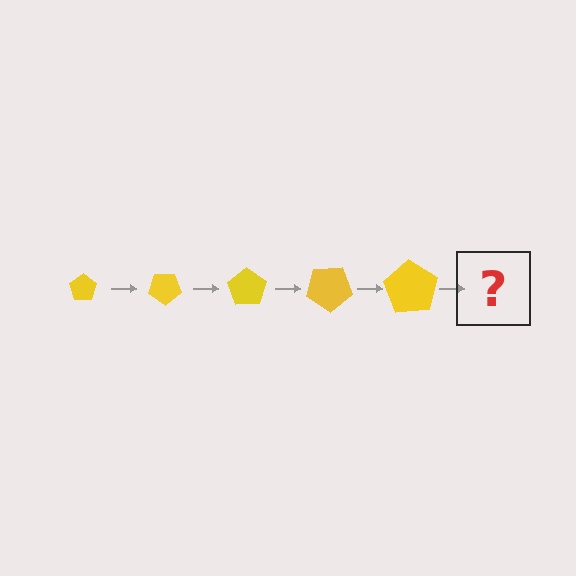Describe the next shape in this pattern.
It should be a pentagon, larger than the previous one and rotated 175 degrees from the start.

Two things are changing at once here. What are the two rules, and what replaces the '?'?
The two rules are that the pentagon grows larger each step and it rotates 35 degrees each step. The '?' should be a pentagon, larger than the previous one and rotated 175 degrees from the start.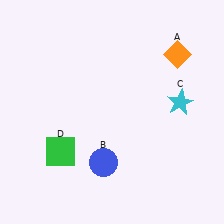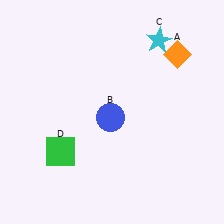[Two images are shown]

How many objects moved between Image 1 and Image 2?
2 objects moved between the two images.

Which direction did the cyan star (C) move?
The cyan star (C) moved up.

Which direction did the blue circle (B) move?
The blue circle (B) moved up.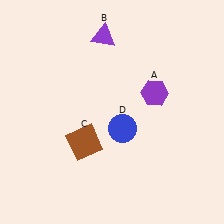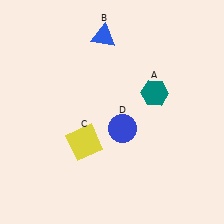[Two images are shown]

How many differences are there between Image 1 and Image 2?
There are 3 differences between the two images.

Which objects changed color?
A changed from purple to teal. B changed from purple to blue. C changed from brown to yellow.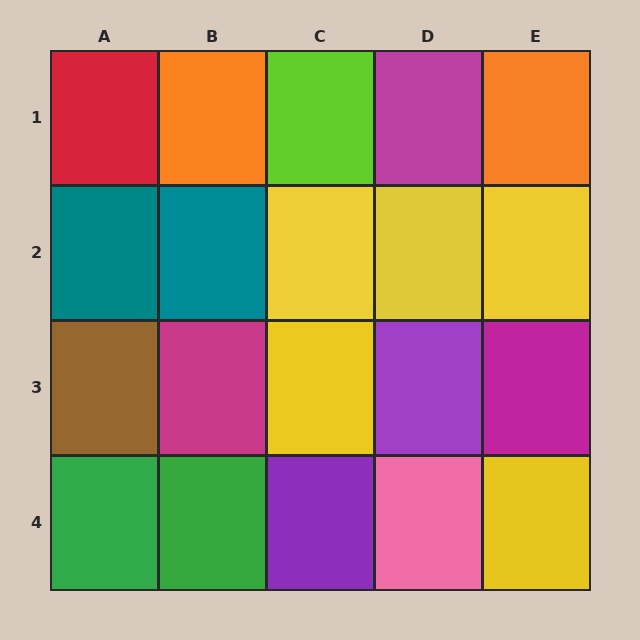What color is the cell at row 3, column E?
Magenta.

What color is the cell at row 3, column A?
Brown.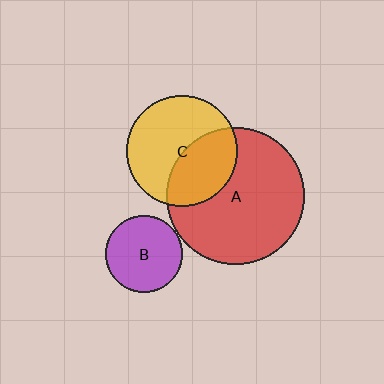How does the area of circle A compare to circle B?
Approximately 3.2 times.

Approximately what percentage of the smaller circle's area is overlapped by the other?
Approximately 40%.